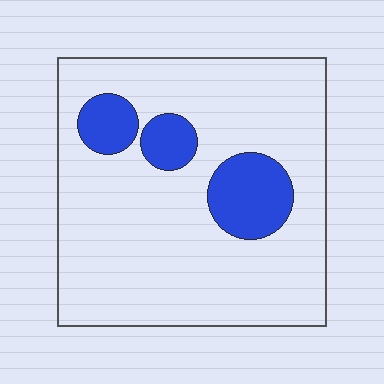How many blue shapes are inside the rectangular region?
3.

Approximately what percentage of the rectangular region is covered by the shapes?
Approximately 15%.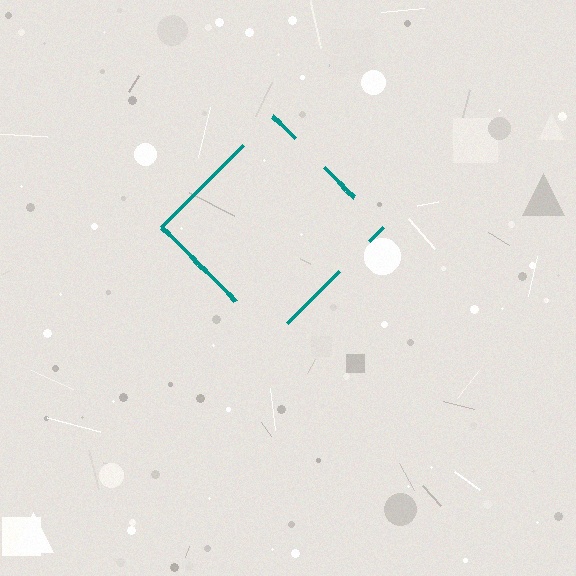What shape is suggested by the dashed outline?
The dashed outline suggests a diamond.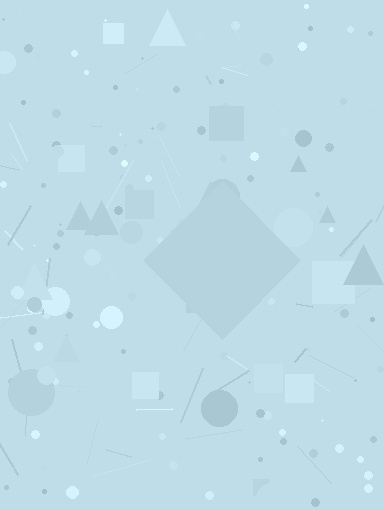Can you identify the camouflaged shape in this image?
The camouflaged shape is a diamond.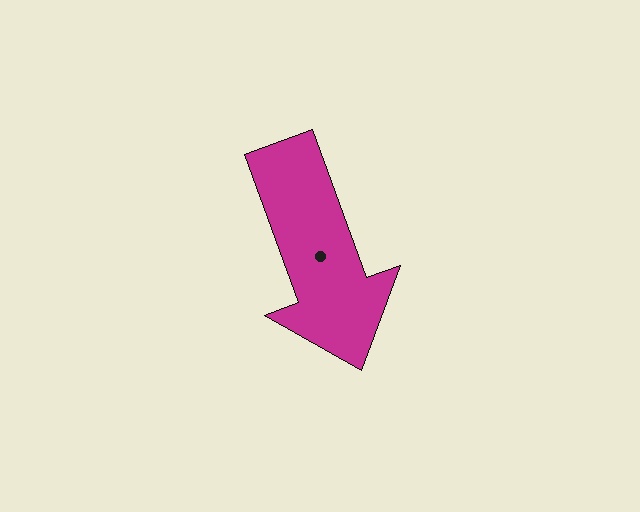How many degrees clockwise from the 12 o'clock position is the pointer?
Approximately 160 degrees.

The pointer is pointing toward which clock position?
Roughly 5 o'clock.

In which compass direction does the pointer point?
South.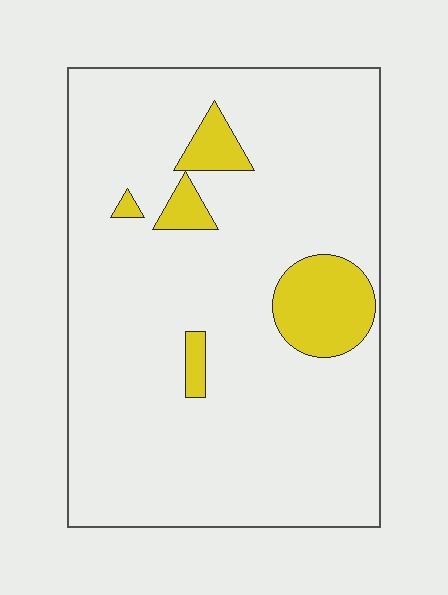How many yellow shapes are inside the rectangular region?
5.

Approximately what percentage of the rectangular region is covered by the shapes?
Approximately 10%.